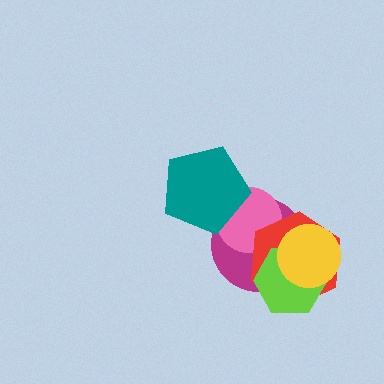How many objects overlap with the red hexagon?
4 objects overlap with the red hexagon.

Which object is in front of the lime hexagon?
The yellow circle is in front of the lime hexagon.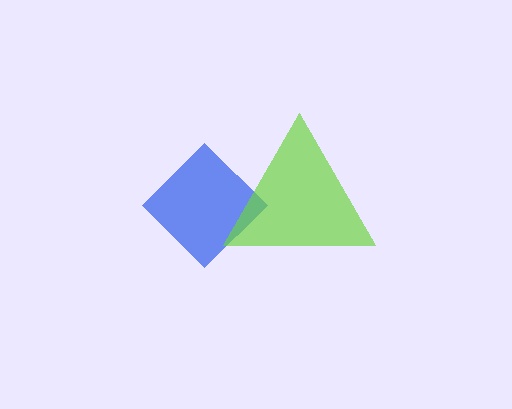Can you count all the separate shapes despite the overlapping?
Yes, there are 2 separate shapes.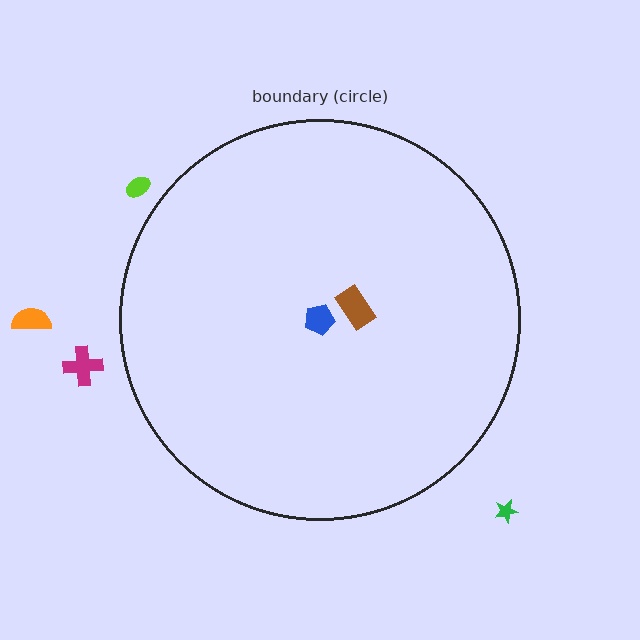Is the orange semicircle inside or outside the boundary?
Outside.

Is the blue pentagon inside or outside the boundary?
Inside.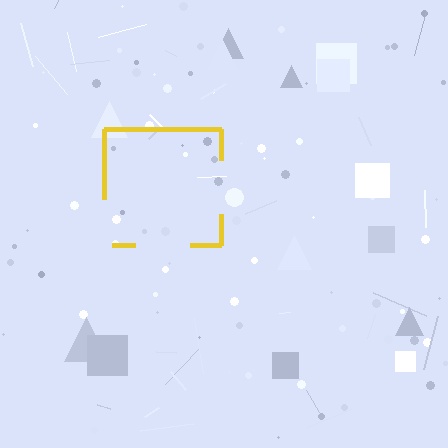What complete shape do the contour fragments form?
The contour fragments form a square.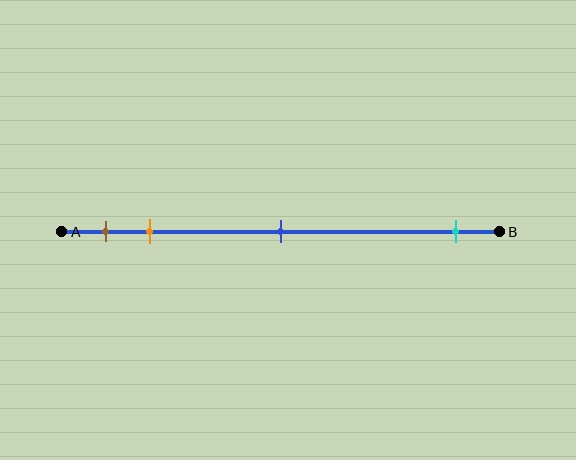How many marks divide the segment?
There are 4 marks dividing the segment.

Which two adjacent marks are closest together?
The brown and orange marks are the closest adjacent pair.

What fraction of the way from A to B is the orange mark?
The orange mark is approximately 20% (0.2) of the way from A to B.